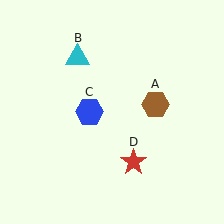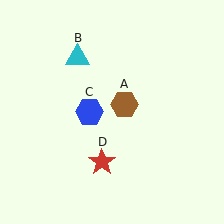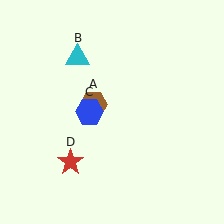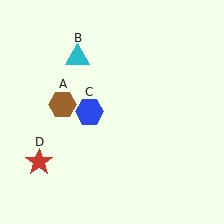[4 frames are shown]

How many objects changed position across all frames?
2 objects changed position: brown hexagon (object A), red star (object D).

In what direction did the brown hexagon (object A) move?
The brown hexagon (object A) moved left.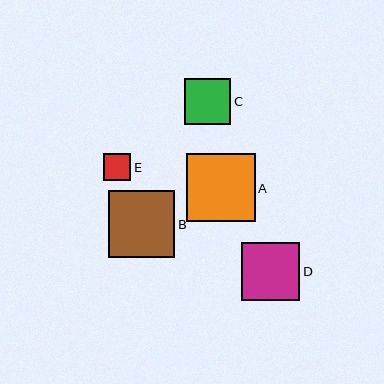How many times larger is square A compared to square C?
Square A is approximately 1.5 times the size of square C.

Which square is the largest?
Square A is the largest with a size of approximately 68 pixels.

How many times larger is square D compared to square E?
Square D is approximately 2.1 times the size of square E.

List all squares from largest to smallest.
From largest to smallest: A, B, D, C, E.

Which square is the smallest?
Square E is the smallest with a size of approximately 27 pixels.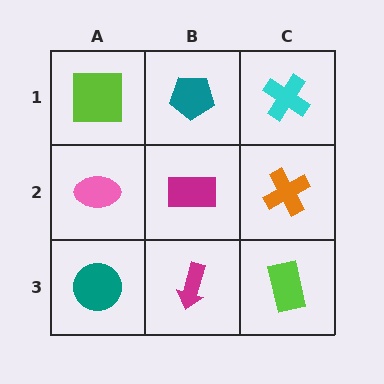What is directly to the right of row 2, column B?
An orange cross.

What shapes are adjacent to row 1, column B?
A magenta rectangle (row 2, column B), a lime square (row 1, column A), a cyan cross (row 1, column C).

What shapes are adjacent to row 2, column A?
A lime square (row 1, column A), a teal circle (row 3, column A), a magenta rectangle (row 2, column B).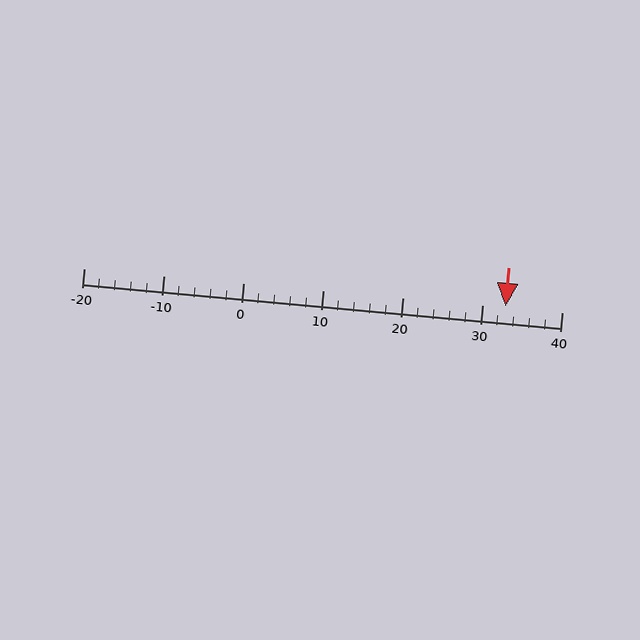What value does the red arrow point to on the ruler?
The red arrow points to approximately 33.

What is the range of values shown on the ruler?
The ruler shows values from -20 to 40.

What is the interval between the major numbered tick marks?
The major tick marks are spaced 10 units apart.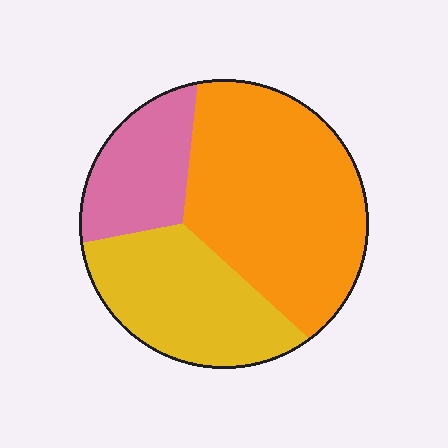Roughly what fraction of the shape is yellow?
Yellow takes up about one third (1/3) of the shape.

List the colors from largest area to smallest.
From largest to smallest: orange, yellow, pink.